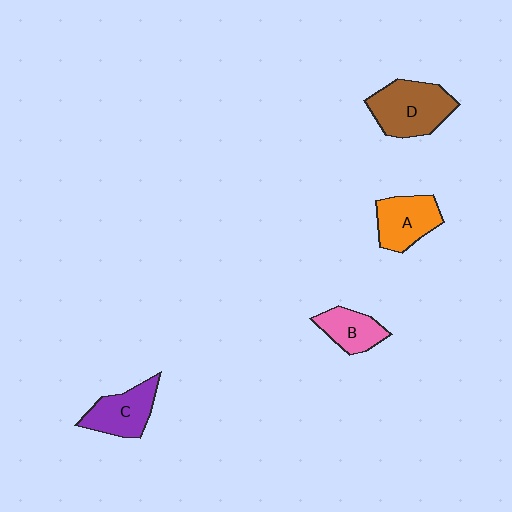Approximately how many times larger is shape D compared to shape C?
Approximately 1.3 times.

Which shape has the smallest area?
Shape B (pink).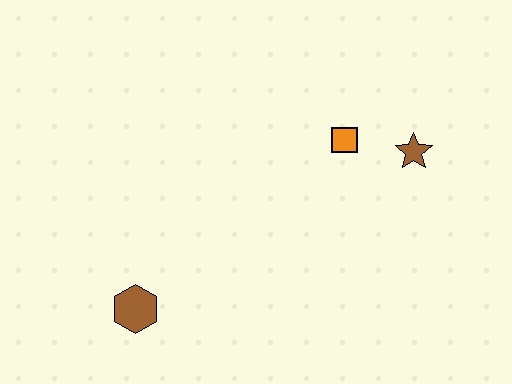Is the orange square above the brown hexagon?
Yes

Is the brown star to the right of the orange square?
Yes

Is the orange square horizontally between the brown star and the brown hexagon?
Yes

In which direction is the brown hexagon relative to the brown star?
The brown hexagon is to the left of the brown star.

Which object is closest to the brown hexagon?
The orange square is closest to the brown hexagon.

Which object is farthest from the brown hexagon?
The brown star is farthest from the brown hexagon.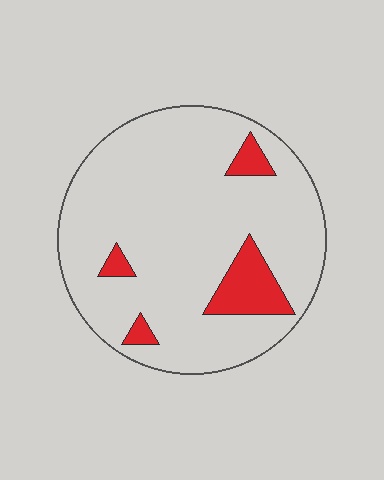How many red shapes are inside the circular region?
4.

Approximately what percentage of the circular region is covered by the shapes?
Approximately 10%.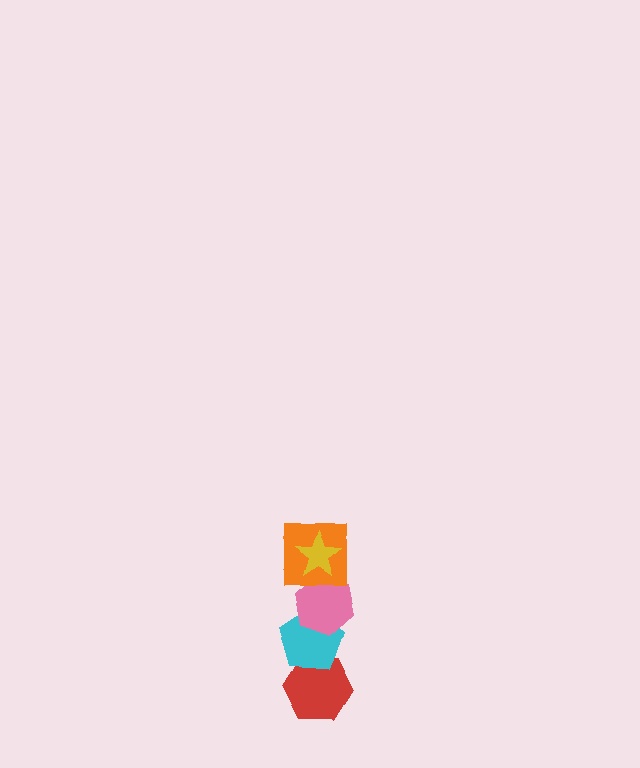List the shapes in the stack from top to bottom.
From top to bottom: the yellow star, the orange square, the pink hexagon, the cyan pentagon, the red hexagon.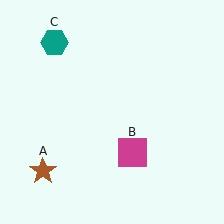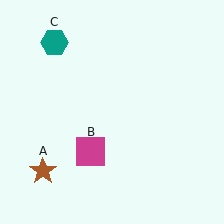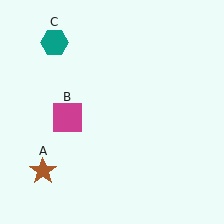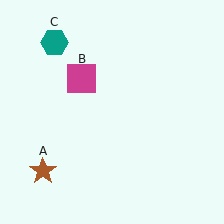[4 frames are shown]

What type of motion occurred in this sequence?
The magenta square (object B) rotated clockwise around the center of the scene.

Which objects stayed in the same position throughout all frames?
Brown star (object A) and teal hexagon (object C) remained stationary.